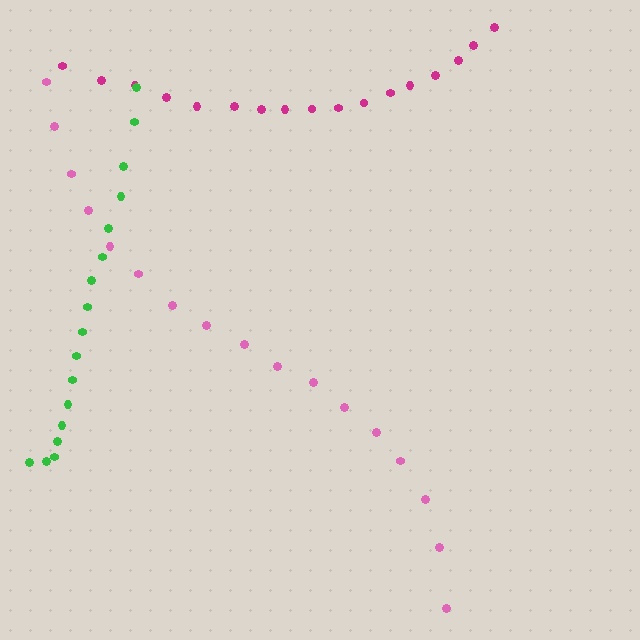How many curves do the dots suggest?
There are 3 distinct paths.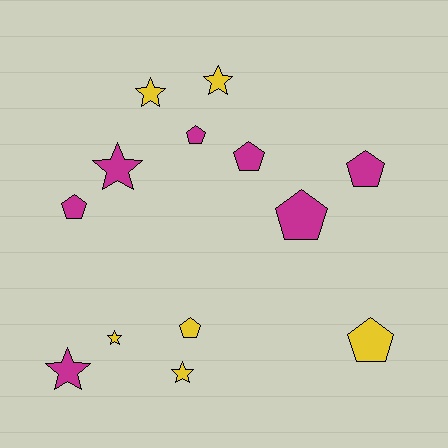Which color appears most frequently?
Magenta, with 7 objects.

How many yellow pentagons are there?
There are 2 yellow pentagons.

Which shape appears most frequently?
Pentagon, with 7 objects.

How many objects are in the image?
There are 13 objects.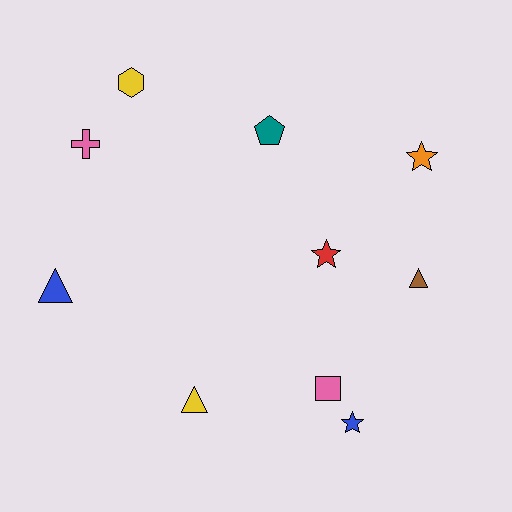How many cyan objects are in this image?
There are no cyan objects.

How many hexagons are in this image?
There is 1 hexagon.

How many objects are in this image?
There are 10 objects.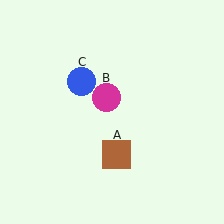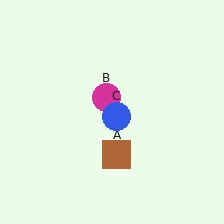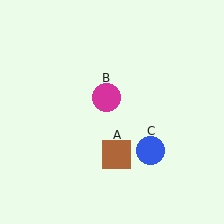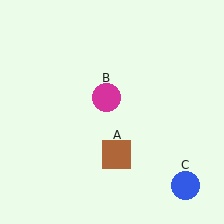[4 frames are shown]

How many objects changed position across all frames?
1 object changed position: blue circle (object C).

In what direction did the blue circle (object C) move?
The blue circle (object C) moved down and to the right.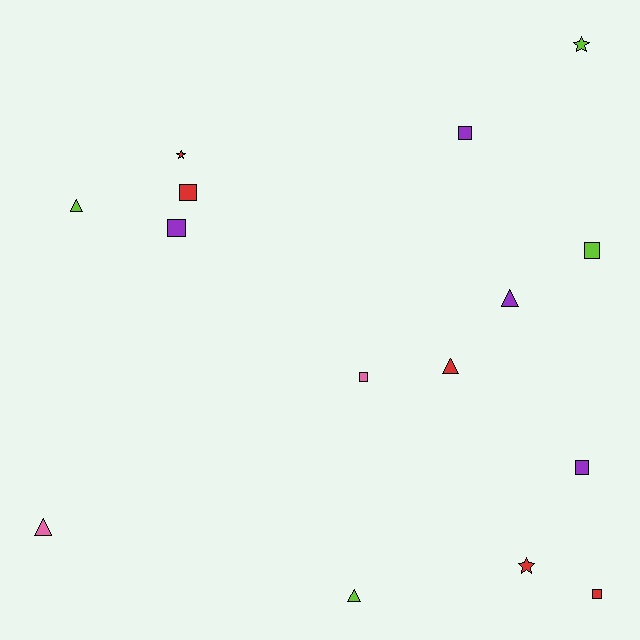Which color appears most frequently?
Red, with 5 objects.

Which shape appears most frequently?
Square, with 7 objects.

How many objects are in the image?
There are 15 objects.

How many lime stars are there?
There is 1 lime star.